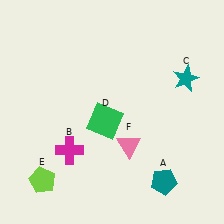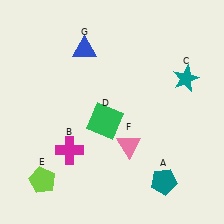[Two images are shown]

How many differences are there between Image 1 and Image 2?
There is 1 difference between the two images.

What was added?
A blue triangle (G) was added in Image 2.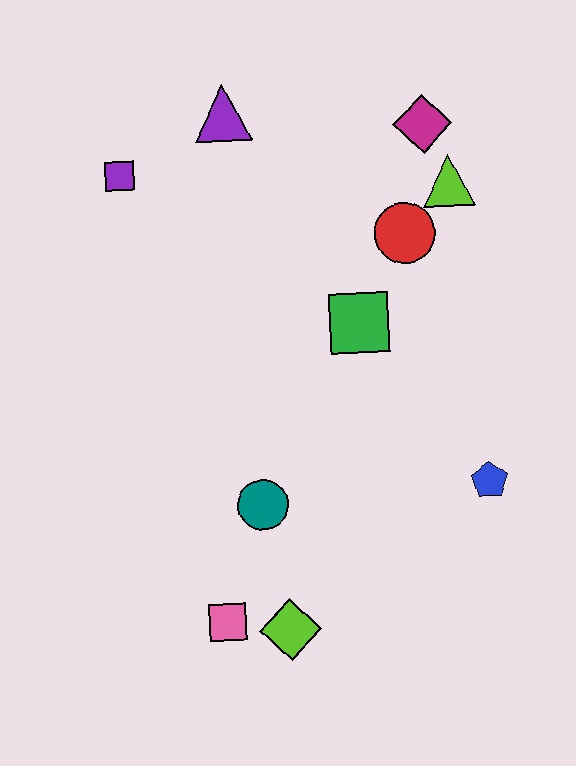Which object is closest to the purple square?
The purple triangle is closest to the purple square.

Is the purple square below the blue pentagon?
No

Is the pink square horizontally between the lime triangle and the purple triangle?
No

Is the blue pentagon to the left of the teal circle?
No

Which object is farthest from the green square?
The pink square is farthest from the green square.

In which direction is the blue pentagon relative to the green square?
The blue pentagon is below the green square.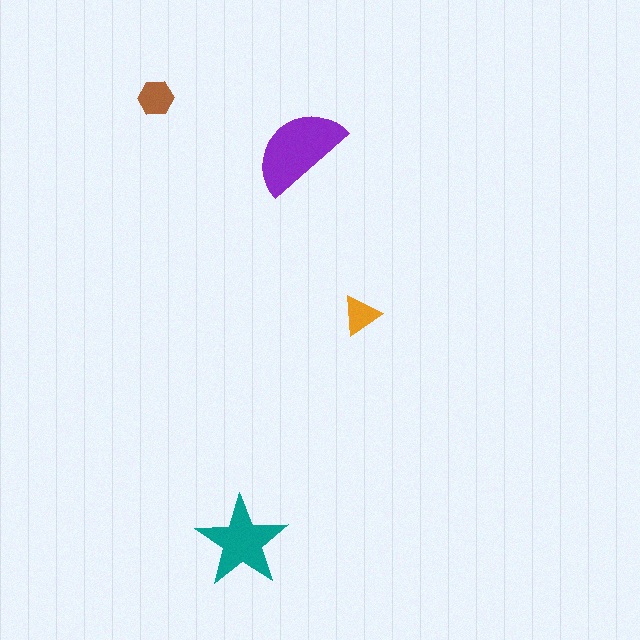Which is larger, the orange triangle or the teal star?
The teal star.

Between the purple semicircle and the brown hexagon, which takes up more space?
The purple semicircle.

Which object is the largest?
The purple semicircle.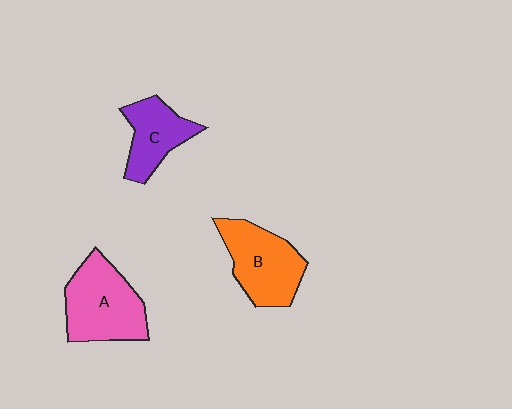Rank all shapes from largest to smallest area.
From largest to smallest: A (pink), B (orange), C (purple).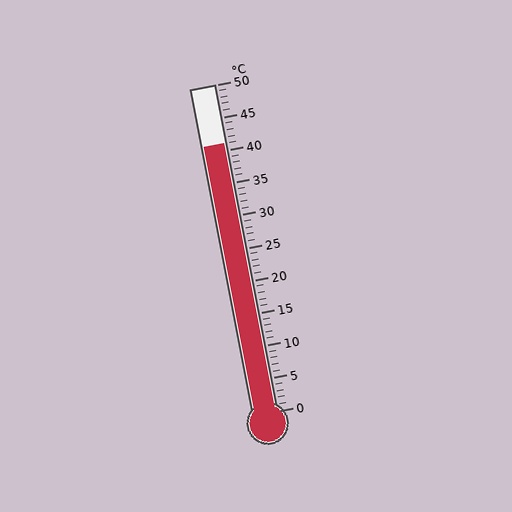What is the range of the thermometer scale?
The thermometer scale ranges from 0°C to 50°C.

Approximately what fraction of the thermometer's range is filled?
The thermometer is filled to approximately 80% of its range.